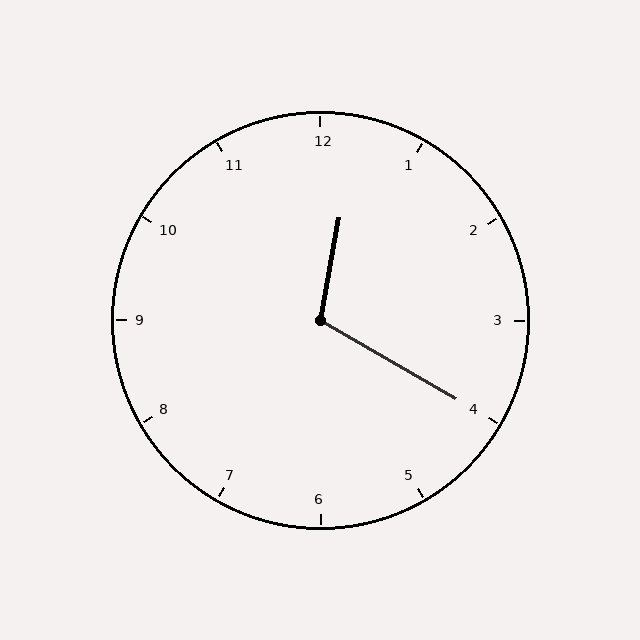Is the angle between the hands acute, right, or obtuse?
It is obtuse.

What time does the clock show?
12:20.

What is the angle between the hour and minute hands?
Approximately 110 degrees.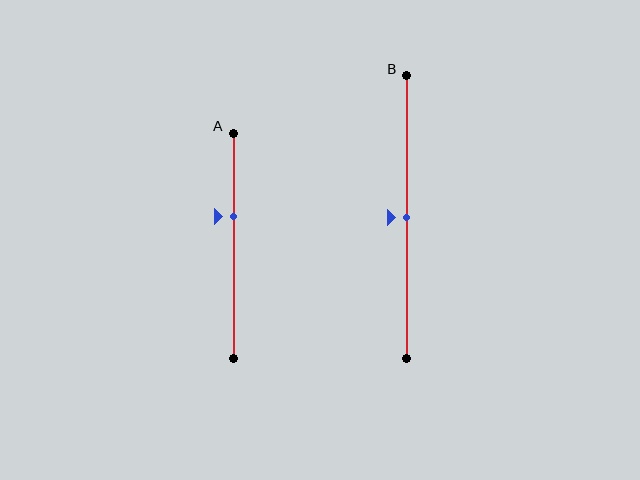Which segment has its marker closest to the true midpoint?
Segment B has its marker closest to the true midpoint.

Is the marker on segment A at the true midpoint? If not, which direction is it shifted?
No, the marker on segment A is shifted upward by about 13% of the segment length.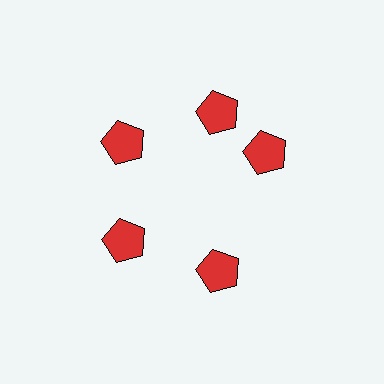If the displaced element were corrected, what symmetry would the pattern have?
It would have 5-fold rotational symmetry — the pattern would map onto itself every 72 degrees.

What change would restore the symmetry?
The symmetry would be restored by rotating it back into even spacing with its neighbors so that all 5 pentagons sit at equal angles and equal distance from the center.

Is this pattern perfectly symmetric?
No. The 5 red pentagons are arranged in a ring, but one element near the 3 o'clock position is rotated out of alignment along the ring, breaking the 5-fold rotational symmetry.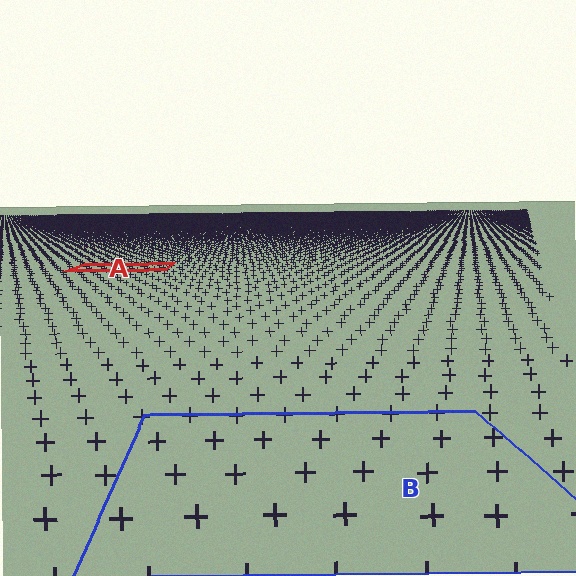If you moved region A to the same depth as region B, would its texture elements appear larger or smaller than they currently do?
They would appear larger. At a closer depth, the same texture elements are projected at a bigger on-screen size.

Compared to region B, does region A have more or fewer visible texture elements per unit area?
Region A has more texture elements per unit area — they are packed more densely because it is farther away.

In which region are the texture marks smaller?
The texture marks are smaller in region A, because it is farther away.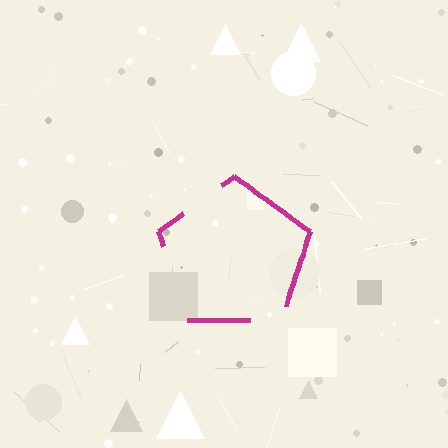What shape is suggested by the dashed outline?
The dashed outline suggests a pentagon.